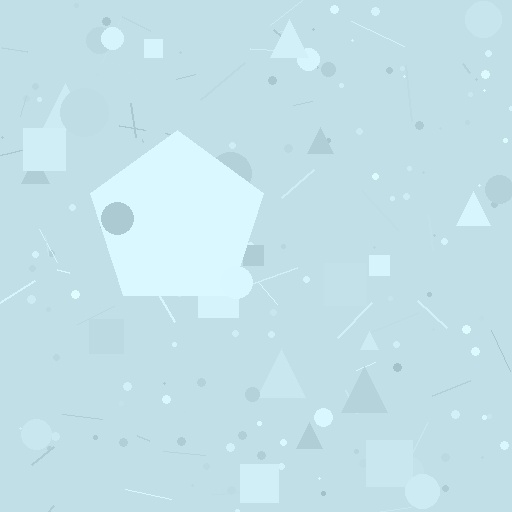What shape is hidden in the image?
A pentagon is hidden in the image.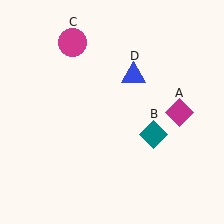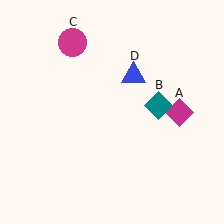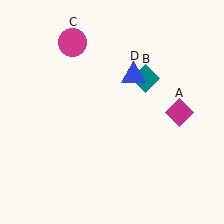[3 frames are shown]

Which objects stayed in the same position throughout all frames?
Magenta diamond (object A) and magenta circle (object C) and blue triangle (object D) remained stationary.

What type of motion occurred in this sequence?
The teal diamond (object B) rotated counterclockwise around the center of the scene.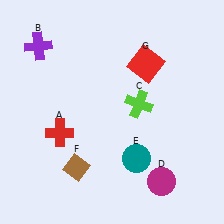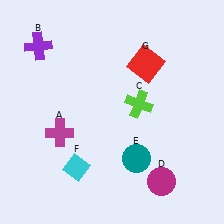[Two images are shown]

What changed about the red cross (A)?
In Image 1, A is red. In Image 2, it changed to magenta.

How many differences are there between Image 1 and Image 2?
There are 2 differences between the two images.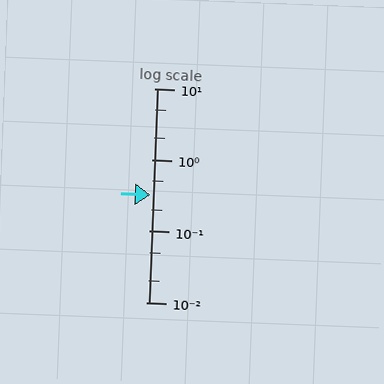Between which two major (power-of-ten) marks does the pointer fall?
The pointer is between 0.1 and 1.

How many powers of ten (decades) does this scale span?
The scale spans 3 decades, from 0.01 to 10.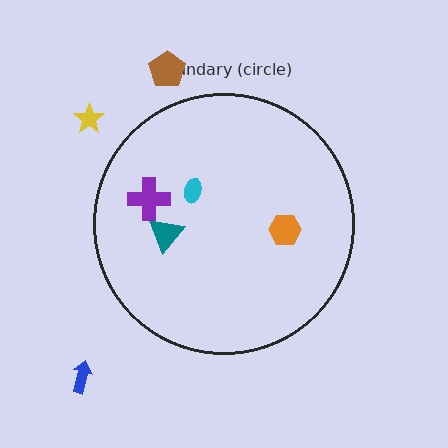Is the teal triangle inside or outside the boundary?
Inside.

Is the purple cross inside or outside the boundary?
Inside.